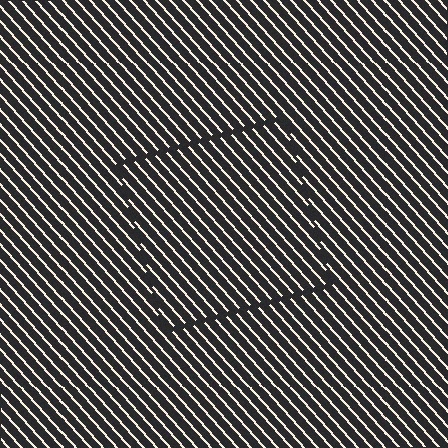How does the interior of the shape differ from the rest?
The interior of the shape contains the same grating, shifted by half a period — the contour is defined by the phase discontinuity where line-ends from the inner and outer gratings abut.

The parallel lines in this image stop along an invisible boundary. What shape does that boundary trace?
An illusory square. The interior of the shape contains the same grating, shifted by half a period — the contour is defined by the phase discontinuity where line-ends from the inner and outer gratings abut.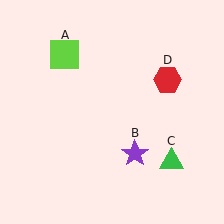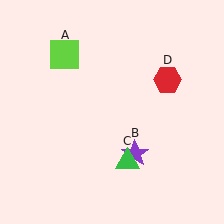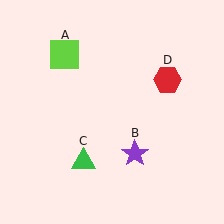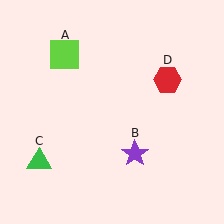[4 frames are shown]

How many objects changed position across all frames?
1 object changed position: green triangle (object C).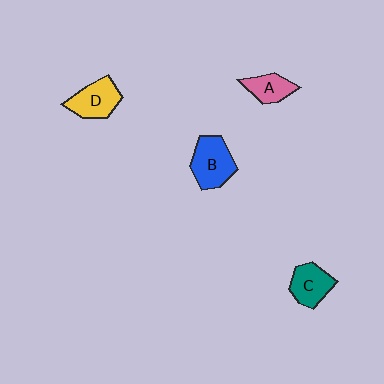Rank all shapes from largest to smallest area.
From largest to smallest: B (blue), D (yellow), C (teal), A (pink).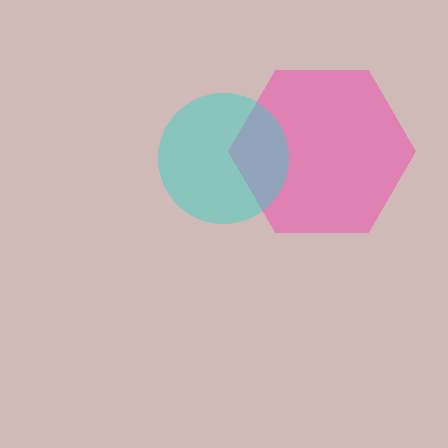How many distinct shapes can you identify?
There are 2 distinct shapes: a pink hexagon, a cyan circle.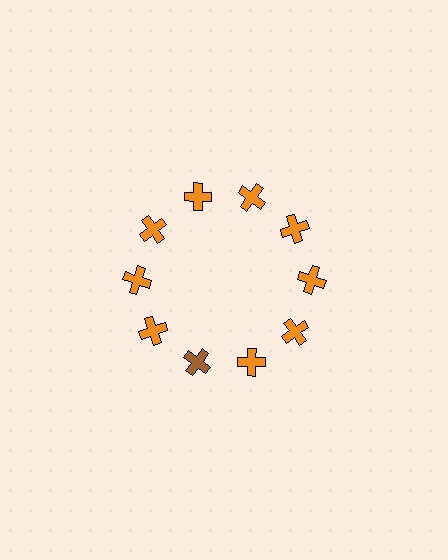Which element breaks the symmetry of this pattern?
The brown cross at roughly the 7 o'clock position breaks the symmetry. All other shapes are orange crosses.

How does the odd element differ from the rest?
It has a different color: brown instead of orange.